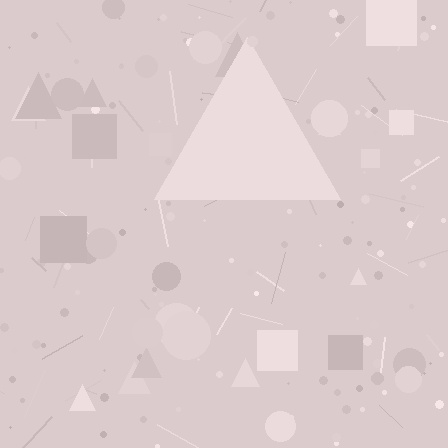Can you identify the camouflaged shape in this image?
The camouflaged shape is a triangle.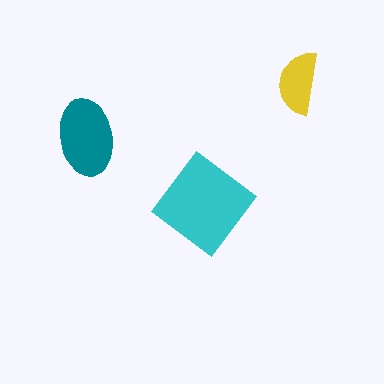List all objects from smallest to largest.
The yellow semicircle, the teal ellipse, the cyan diamond.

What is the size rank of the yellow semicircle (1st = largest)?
3rd.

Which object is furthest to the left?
The teal ellipse is leftmost.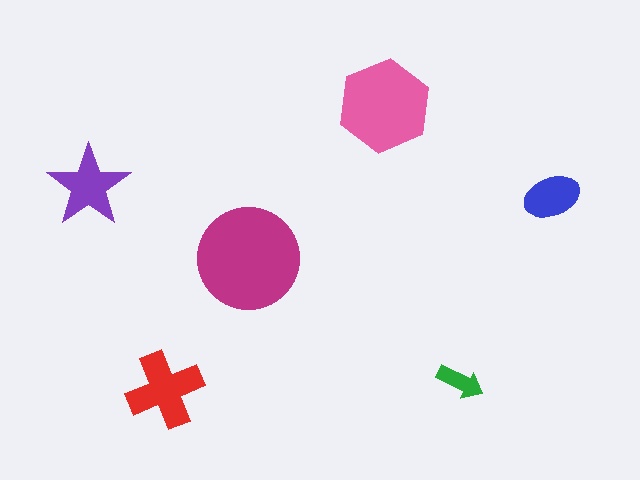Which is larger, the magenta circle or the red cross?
The magenta circle.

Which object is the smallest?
The green arrow.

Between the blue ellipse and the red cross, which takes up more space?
The red cross.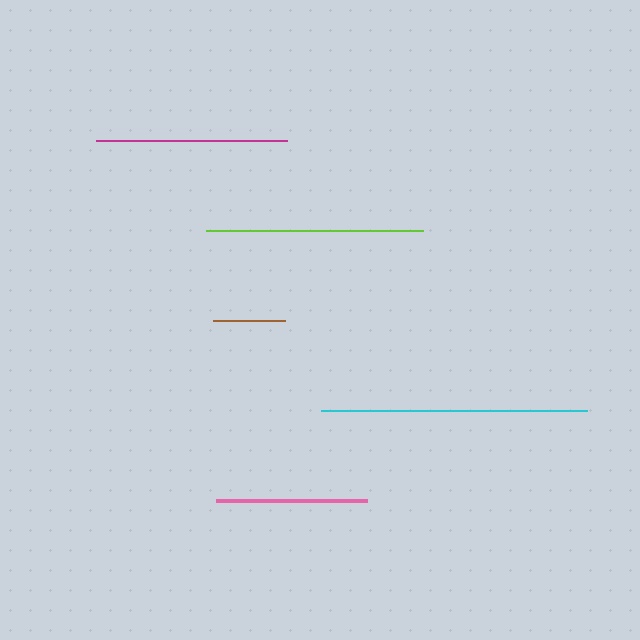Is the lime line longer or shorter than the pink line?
The lime line is longer than the pink line.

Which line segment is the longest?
The cyan line is the longest at approximately 266 pixels.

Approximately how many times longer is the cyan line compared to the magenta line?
The cyan line is approximately 1.4 times the length of the magenta line.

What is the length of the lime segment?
The lime segment is approximately 217 pixels long.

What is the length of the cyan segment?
The cyan segment is approximately 266 pixels long.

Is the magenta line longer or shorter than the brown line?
The magenta line is longer than the brown line.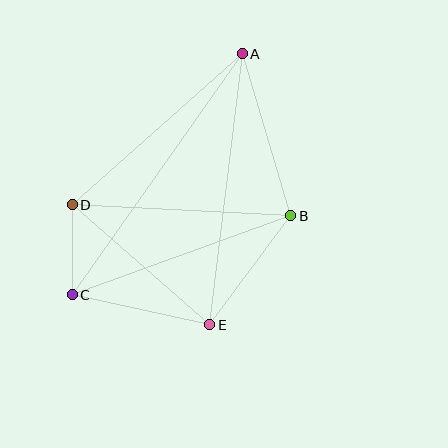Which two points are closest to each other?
Points C and D are closest to each other.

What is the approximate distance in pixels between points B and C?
The distance between B and C is approximately 232 pixels.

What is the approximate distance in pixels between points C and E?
The distance between C and E is approximately 140 pixels.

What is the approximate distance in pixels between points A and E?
The distance between A and E is approximately 273 pixels.